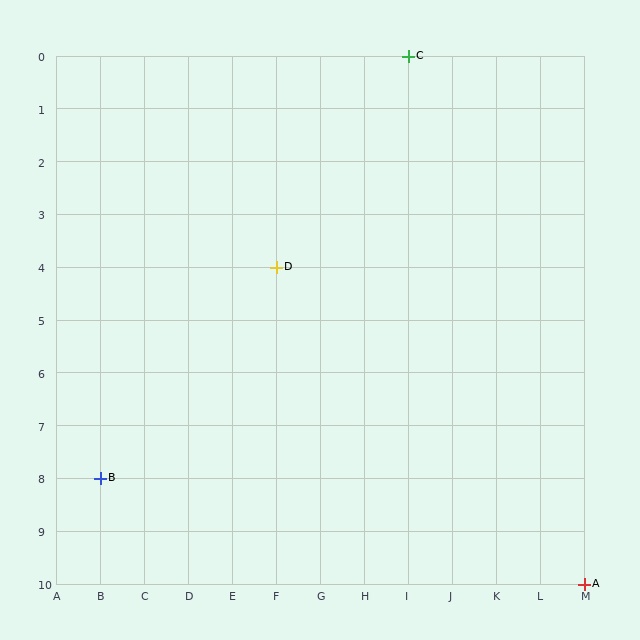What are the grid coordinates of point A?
Point A is at grid coordinates (M, 10).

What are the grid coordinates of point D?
Point D is at grid coordinates (F, 4).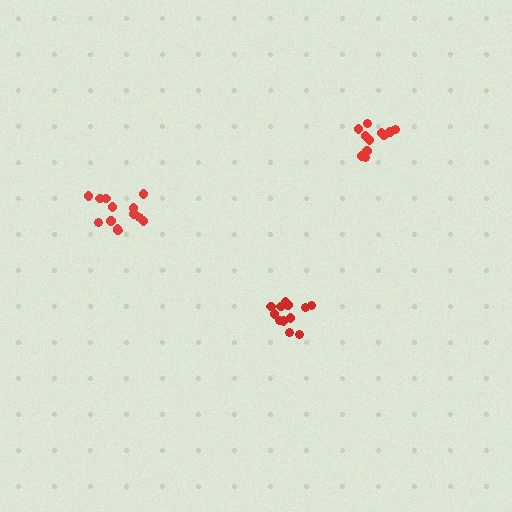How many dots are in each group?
Group 1: 13 dots, Group 2: 12 dots, Group 3: 11 dots (36 total).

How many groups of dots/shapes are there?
There are 3 groups.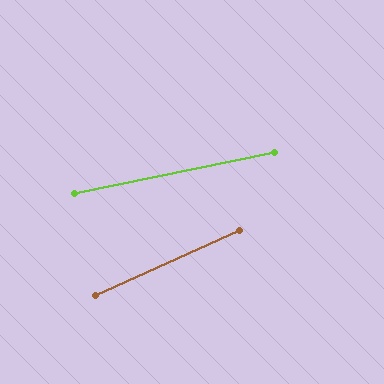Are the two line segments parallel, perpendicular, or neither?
Neither parallel nor perpendicular — they differ by about 12°.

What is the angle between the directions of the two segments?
Approximately 12 degrees.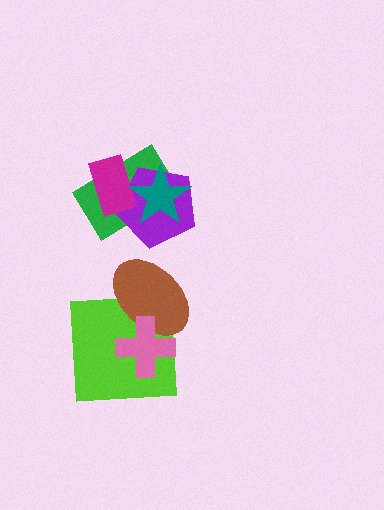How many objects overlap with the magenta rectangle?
3 objects overlap with the magenta rectangle.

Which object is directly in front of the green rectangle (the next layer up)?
The purple pentagon is directly in front of the green rectangle.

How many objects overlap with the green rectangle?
3 objects overlap with the green rectangle.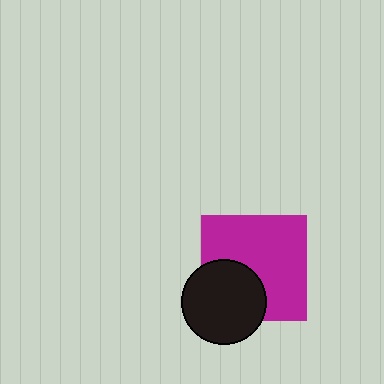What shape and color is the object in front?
The object in front is a black circle.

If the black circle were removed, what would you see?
You would see the complete magenta square.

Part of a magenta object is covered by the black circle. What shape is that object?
It is a square.